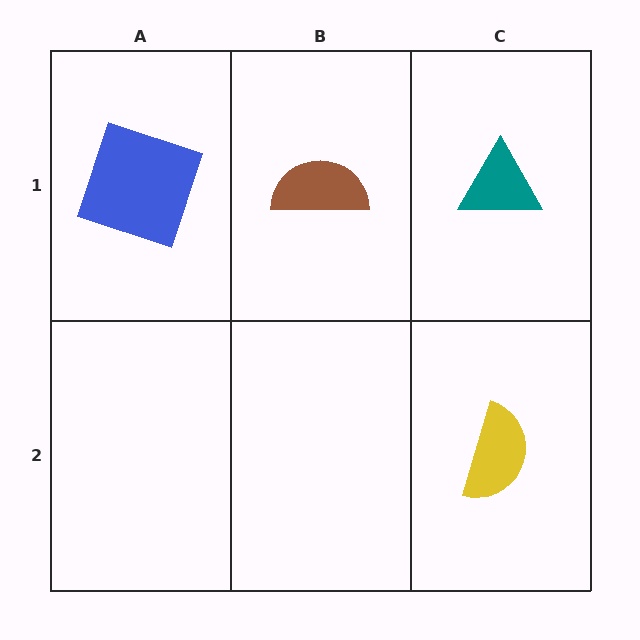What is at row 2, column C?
A yellow semicircle.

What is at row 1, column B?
A brown semicircle.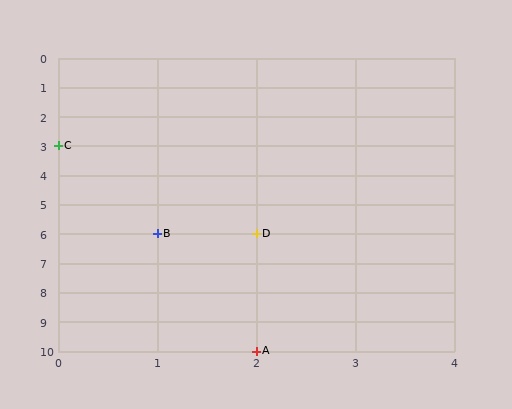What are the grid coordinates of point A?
Point A is at grid coordinates (2, 10).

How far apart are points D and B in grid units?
Points D and B are 1 column apart.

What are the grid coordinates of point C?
Point C is at grid coordinates (0, 3).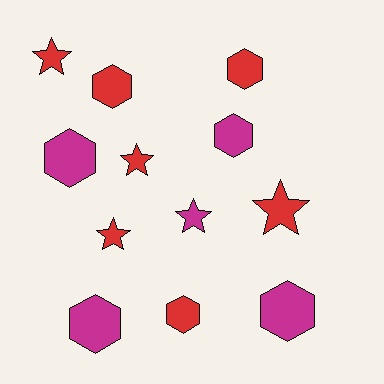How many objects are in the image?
There are 12 objects.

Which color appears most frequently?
Red, with 7 objects.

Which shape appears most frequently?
Hexagon, with 7 objects.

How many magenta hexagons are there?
There are 4 magenta hexagons.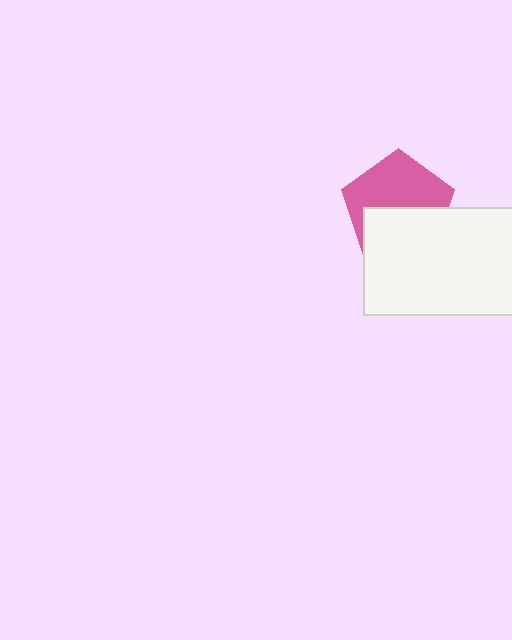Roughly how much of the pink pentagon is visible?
About half of it is visible (roughly 56%).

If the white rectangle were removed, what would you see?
You would see the complete pink pentagon.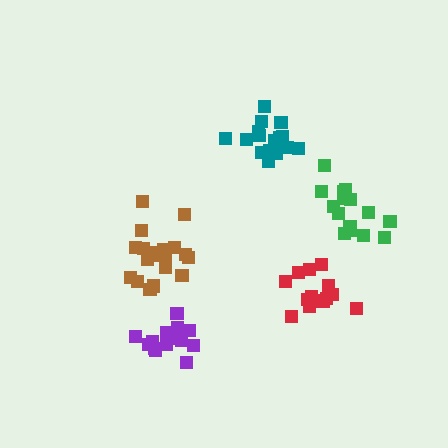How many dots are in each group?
Group 1: 19 dots, Group 2: 15 dots, Group 3: 17 dots, Group 4: 13 dots, Group 5: 14 dots (78 total).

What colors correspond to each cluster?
The clusters are colored: brown, green, teal, red, purple.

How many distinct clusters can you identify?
There are 5 distinct clusters.